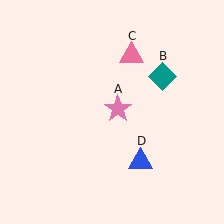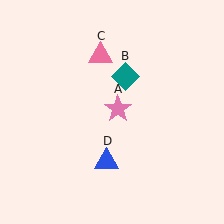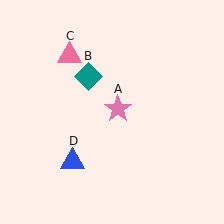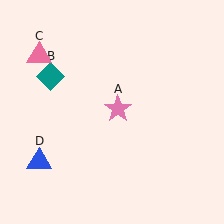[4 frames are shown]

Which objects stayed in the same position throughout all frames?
Pink star (object A) remained stationary.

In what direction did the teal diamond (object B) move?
The teal diamond (object B) moved left.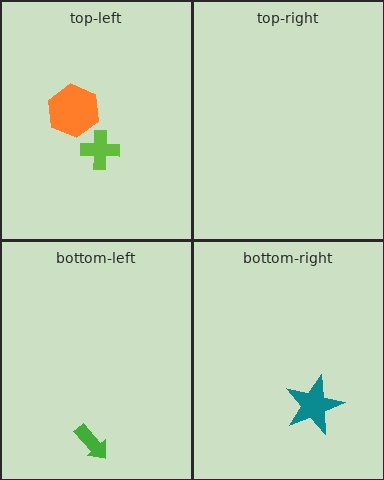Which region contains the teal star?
The bottom-right region.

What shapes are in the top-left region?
The lime cross, the orange hexagon.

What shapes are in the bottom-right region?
The teal star.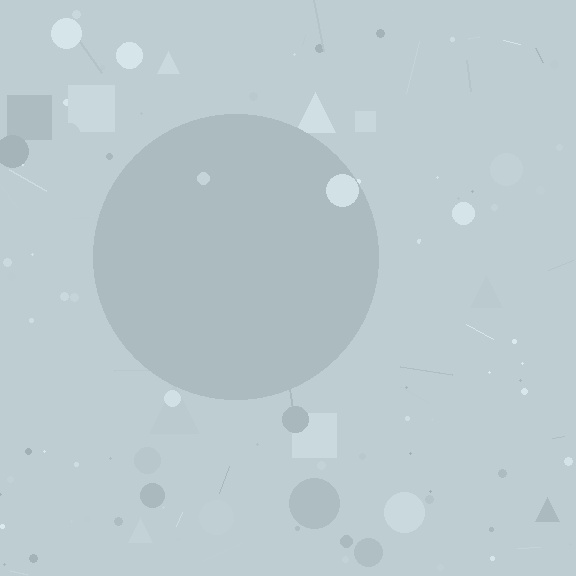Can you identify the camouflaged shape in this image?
The camouflaged shape is a circle.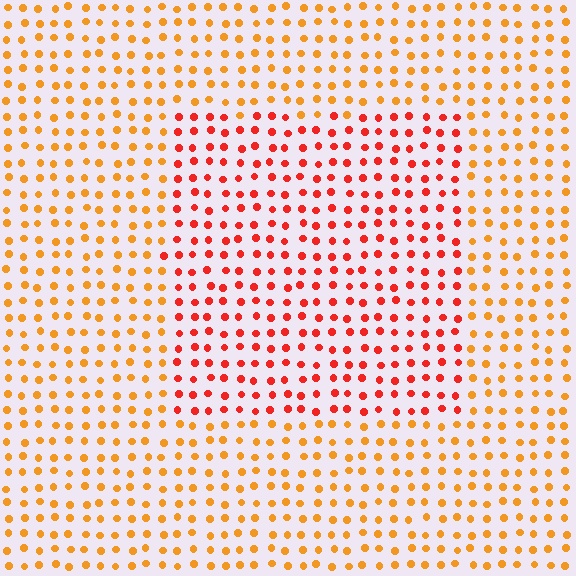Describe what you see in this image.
The image is filled with small orange elements in a uniform arrangement. A rectangle-shaped region is visible where the elements are tinted to a slightly different hue, forming a subtle color boundary.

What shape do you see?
I see a rectangle.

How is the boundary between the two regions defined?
The boundary is defined purely by a slight shift in hue (about 34 degrees). Spacing, size, and orientation are identical on both sides.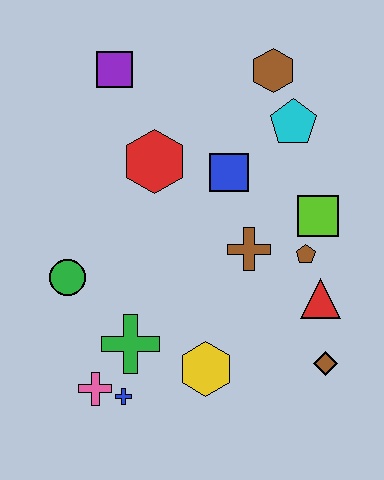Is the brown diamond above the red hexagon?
No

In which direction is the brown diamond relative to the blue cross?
The brown diamond is to the right of the blue cross.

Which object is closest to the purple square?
The red hexagon is closest to the purple square.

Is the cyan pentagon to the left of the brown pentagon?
Yes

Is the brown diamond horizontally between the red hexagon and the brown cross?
No